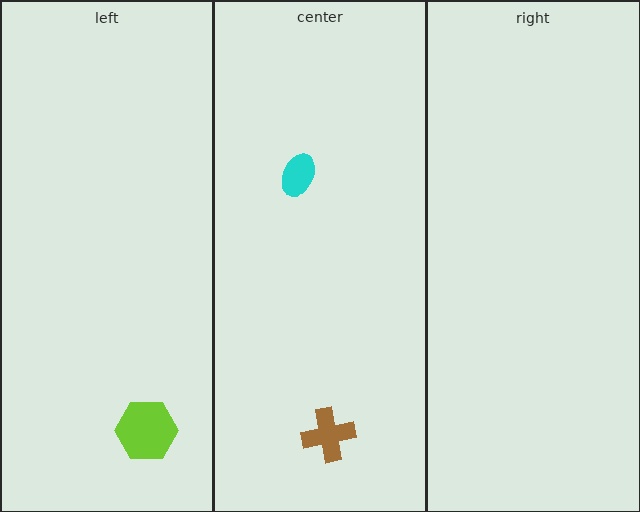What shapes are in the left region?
The lime hexagon.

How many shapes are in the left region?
1.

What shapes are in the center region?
The cyan ellipse, the brown cross.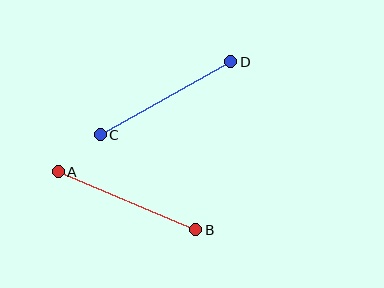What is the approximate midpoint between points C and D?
The midpoint is at approximately (166, 98) pixels.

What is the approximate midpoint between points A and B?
The midpoint is at approximately (127, 201) pixels.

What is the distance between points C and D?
The distance is approximately 150 pixels.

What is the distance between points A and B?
The distance is approximately 149 pixels.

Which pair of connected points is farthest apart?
Points C and D are farthest apart.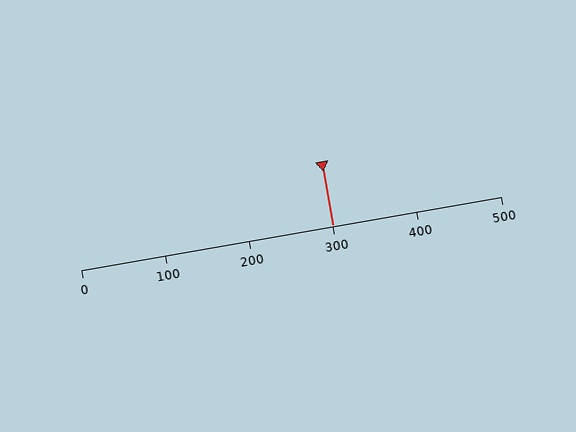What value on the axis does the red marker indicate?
The marker indicates approximately 300.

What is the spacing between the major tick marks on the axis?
The major ticks are spaced 100 apart.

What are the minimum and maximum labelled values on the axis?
The axis runs from 0 to 500.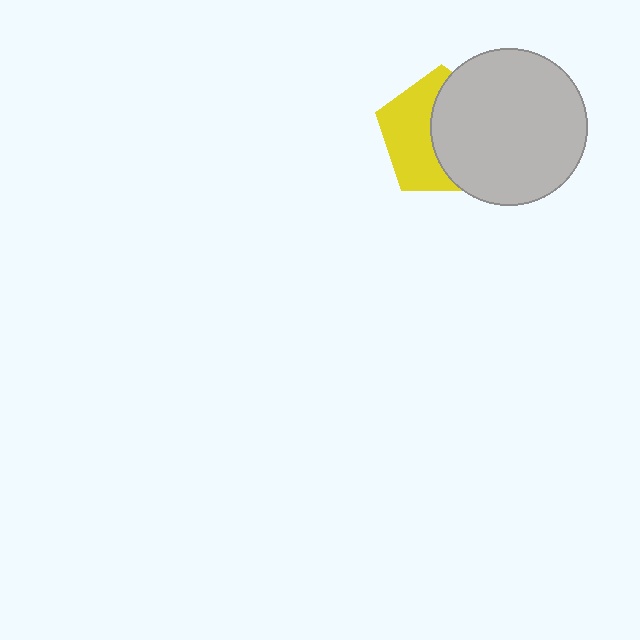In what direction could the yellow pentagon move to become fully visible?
The yellow pentagon could move left. That would shift it out from behind the light gray circle entirely.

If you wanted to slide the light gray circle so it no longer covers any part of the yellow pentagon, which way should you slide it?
Slide it right — that is the most direct way to separate the two shapes.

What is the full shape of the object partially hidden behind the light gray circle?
The partially hidden object is a yellow pentagon.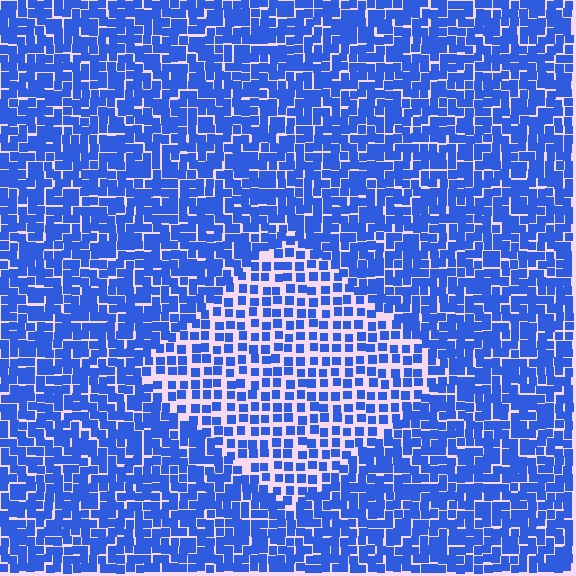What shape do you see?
I see a diamond.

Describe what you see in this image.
The image contains small blue elements arranged at two different densities. A diamond-shaped region is visible where the elements are less densely packed than the surrounding area.